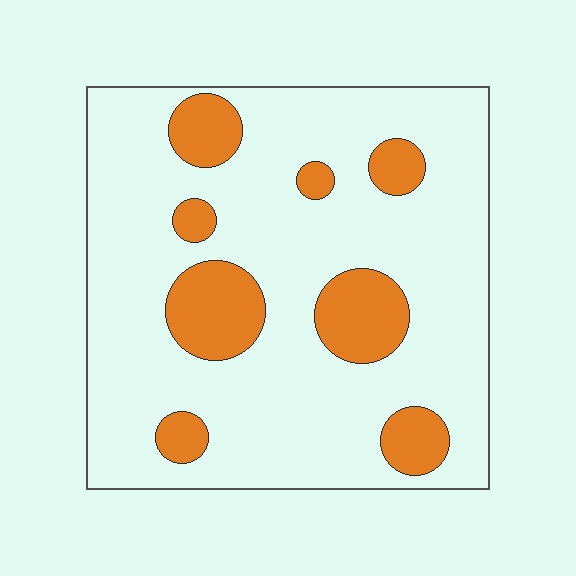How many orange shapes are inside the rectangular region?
8.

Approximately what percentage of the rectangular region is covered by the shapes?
Approximately 20%.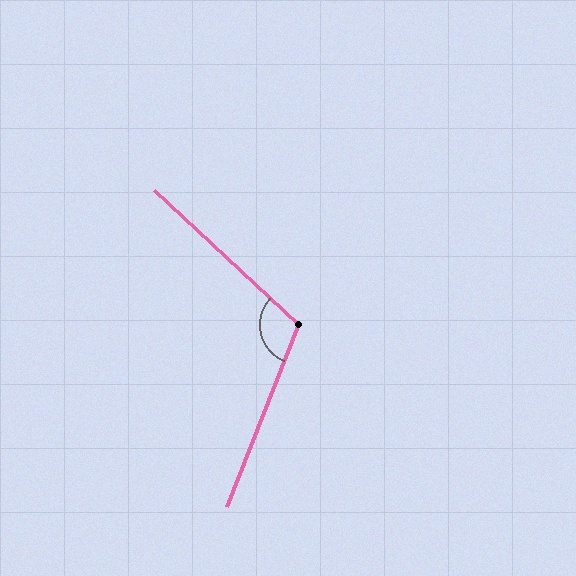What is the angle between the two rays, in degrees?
Approximately 111 degrees.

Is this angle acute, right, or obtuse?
It is obtuse.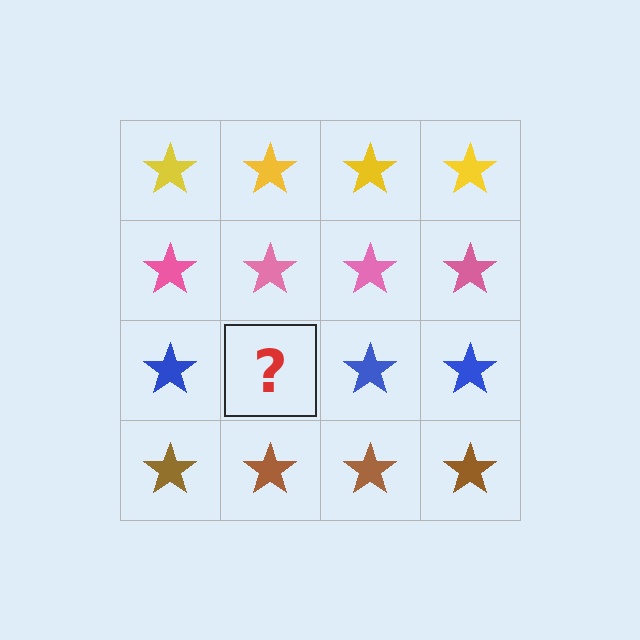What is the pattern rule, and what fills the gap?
The rule is that each row has a consistent color. The gap should be filled with a blue star.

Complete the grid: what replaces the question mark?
The question mark should be replaced with a blue star.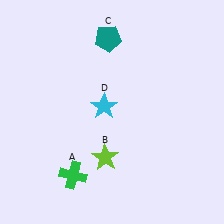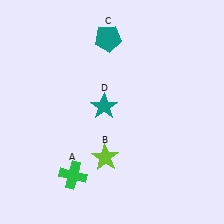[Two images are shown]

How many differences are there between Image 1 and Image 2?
There is 1 difference between the two images.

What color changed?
The star (D) changed from cyan in Image 1 to teal in Image 2.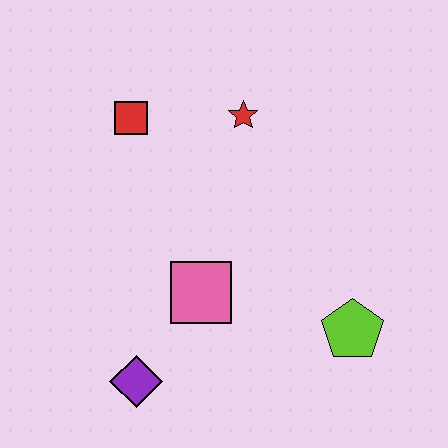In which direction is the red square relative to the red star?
The red square is to the left of the red star.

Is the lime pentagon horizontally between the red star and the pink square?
No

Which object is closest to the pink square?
The purple diamond is closest to the pink square.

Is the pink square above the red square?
No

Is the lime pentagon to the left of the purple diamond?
No